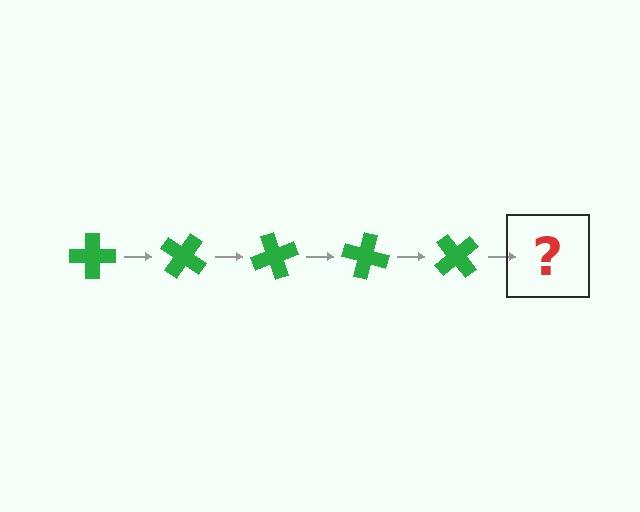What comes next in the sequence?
The next element should be a green cross rotated 175 degrees.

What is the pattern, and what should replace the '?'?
The pattern is that the cross rotates 35 degrees each step. The '?' should be a green cross rotated 175 degrees.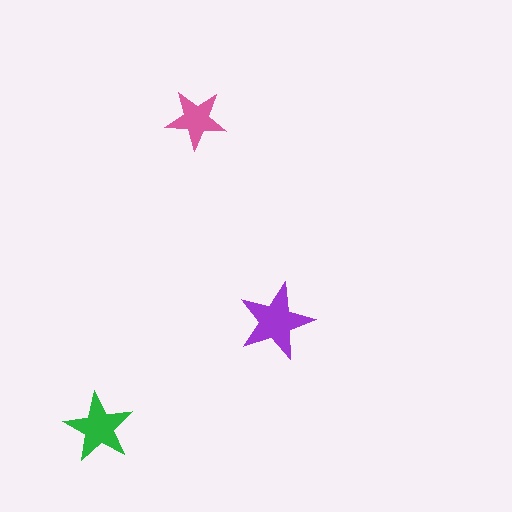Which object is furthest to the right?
The purple star is rightmost.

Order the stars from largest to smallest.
the purple one, the green one, the pink one.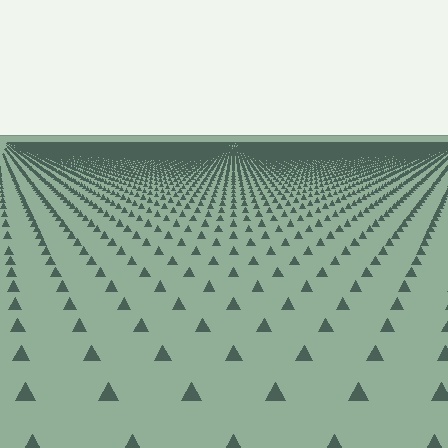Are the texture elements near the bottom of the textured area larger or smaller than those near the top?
Larger. Near the bottom, elements are closer to the viewer and appear at a bigger on-screen size.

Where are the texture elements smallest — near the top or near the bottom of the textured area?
Near the top.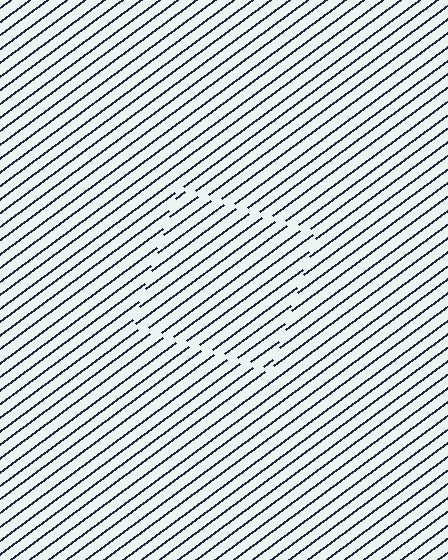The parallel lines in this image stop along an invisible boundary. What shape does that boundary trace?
An illusory square. The interior of the shape contains the same grating, shifted by half a period — the contour is defined by the phase discontinuity where line-ends from the inner and outer gratings abut.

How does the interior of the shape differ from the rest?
The interior of the shape contains the same grating, shifted by half a period — the contour is defined by the phase discontinuity where line-ends from the inner and outer gratings abut.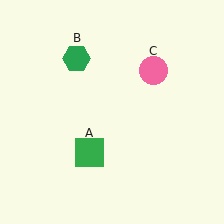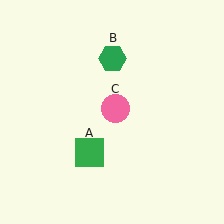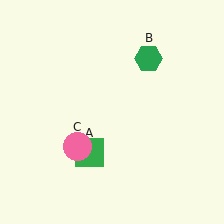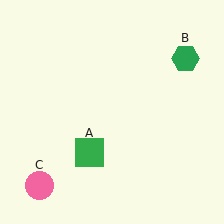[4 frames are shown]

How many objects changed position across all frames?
2 objects changed position: green hexagon (object B), pink circle (object C).